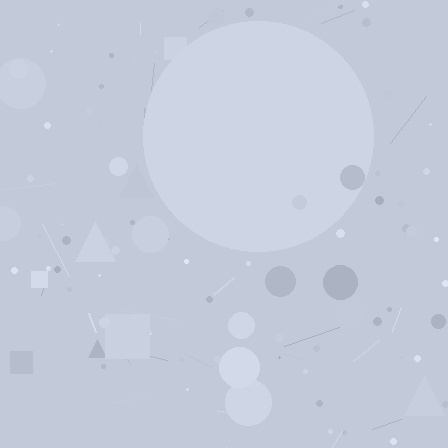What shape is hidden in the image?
A circle is hidden in the image.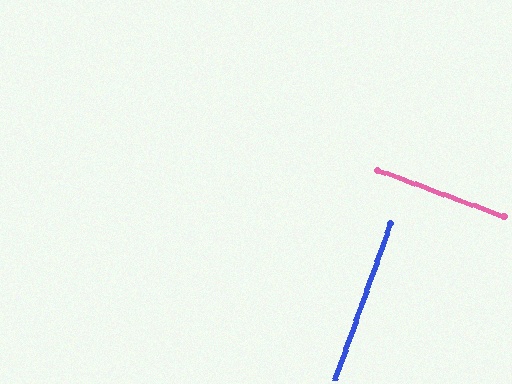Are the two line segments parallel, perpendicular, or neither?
Perpendicular — they meet at approximately 89°.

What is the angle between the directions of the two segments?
Approximately 89 degrees.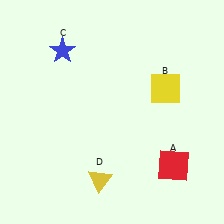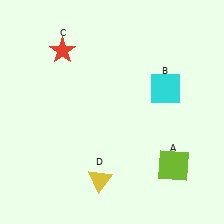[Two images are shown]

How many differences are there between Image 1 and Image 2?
There are 3 differences between the two images.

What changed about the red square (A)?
In Image 1, A is red. In Image 2, it changed to lime.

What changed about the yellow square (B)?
In Image 1, B is yellow. In Image 2, it changed to cyan.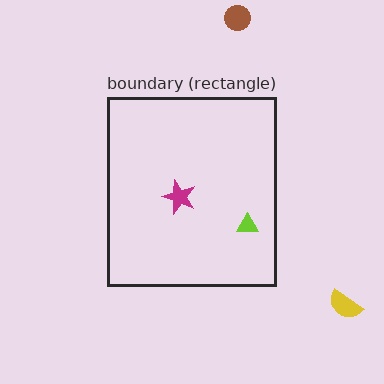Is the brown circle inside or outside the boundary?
Outside.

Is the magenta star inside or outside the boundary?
Inside.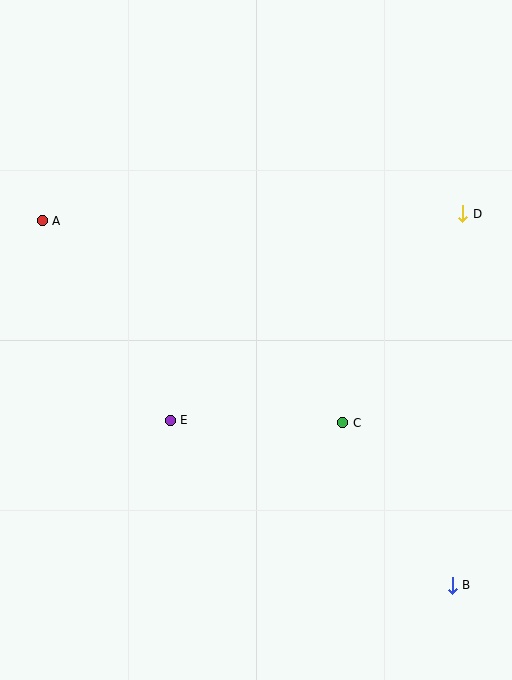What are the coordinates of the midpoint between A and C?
The midpoint between A and C is at (192, 322).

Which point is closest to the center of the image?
Point E at (170, 420) is closest to the center.